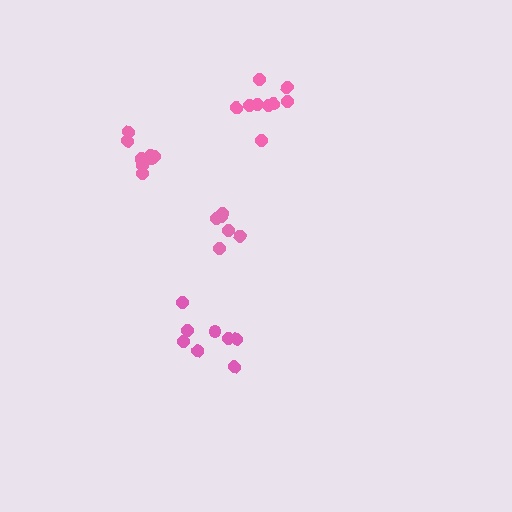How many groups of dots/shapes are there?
There are 4 groups.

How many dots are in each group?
Group 1: 6 dots, Group 2: 9 dots, Group 3: 8 dots, Group 4: 9 dots (32 total).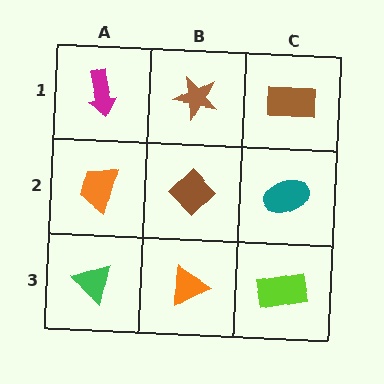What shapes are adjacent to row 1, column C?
A teal ellipse (row 2, column C), a brown star (row 1, column B).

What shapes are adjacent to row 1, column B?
A brown diamond (row 2, column B), a magenta arrow (row 1, column A), a brown rectangle (row 1, column C).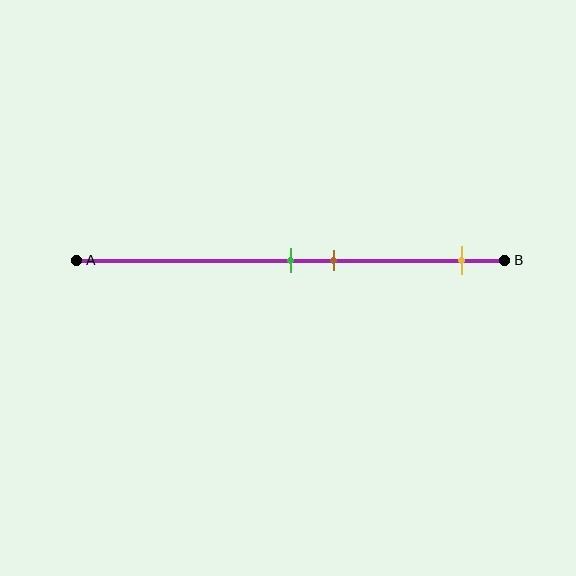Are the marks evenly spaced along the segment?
No, the marks are not evenly spaced.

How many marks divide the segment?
There are 3 marks dividing the segment.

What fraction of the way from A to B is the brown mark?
The brown mark is approximately 60% (0.6) of the way from A to B.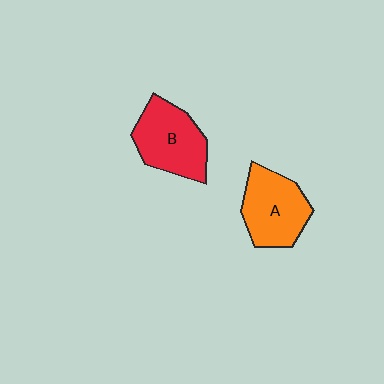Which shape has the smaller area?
Shape A (orange).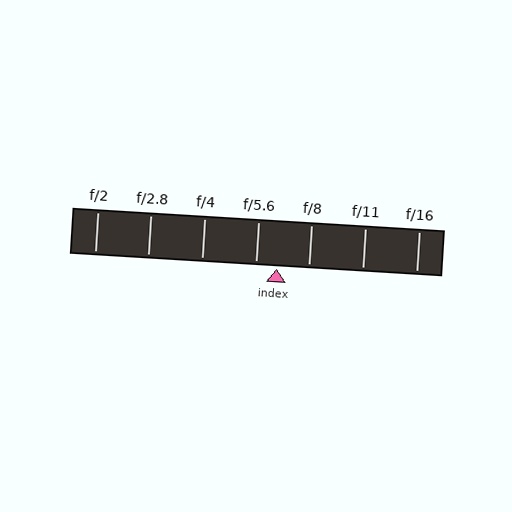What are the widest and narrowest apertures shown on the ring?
The widest aperture shown is f/2 and the narrowest is f/16.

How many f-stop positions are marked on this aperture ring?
There are 7 f-stop positions marked.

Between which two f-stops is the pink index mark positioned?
The index mark is between f/5.6 and f/8.